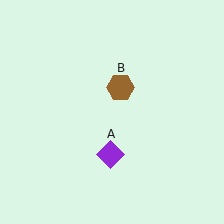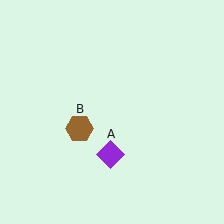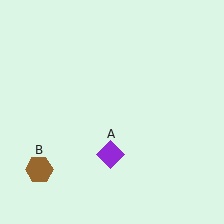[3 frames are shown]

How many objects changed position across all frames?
1 object changed position: brown hexagon (object B).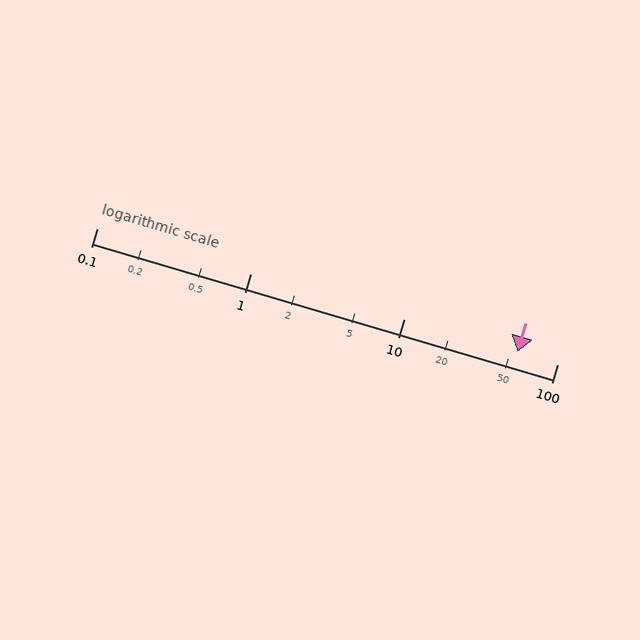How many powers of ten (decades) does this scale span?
The scale spans 3 decades, from 0.1 to 100.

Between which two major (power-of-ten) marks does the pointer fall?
The pointer is between 10 and 100.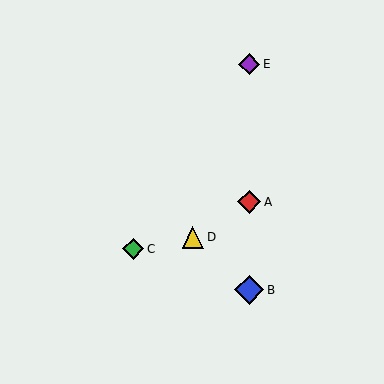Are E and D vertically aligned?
No, E is at x≈249 and D is at x≈193.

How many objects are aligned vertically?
3 objects (A, B, E) are aligned vertically.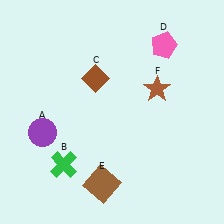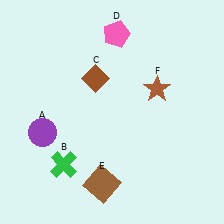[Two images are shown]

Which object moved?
The pink pentagon (D) moved left.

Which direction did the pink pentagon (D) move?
The pink pentagon (D) moved left.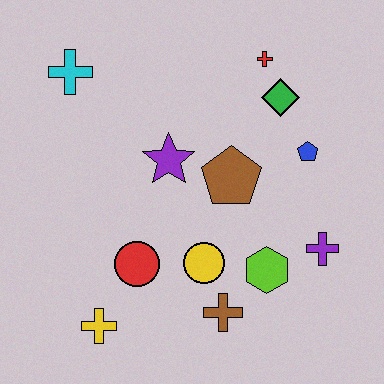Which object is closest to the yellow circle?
The brown cross is closest to the yellow circle.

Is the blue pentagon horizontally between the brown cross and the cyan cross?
No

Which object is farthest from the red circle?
The red cross is farthest from the red circle.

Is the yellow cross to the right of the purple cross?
No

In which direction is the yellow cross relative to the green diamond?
The yellow cross is below the green diamond.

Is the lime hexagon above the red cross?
No